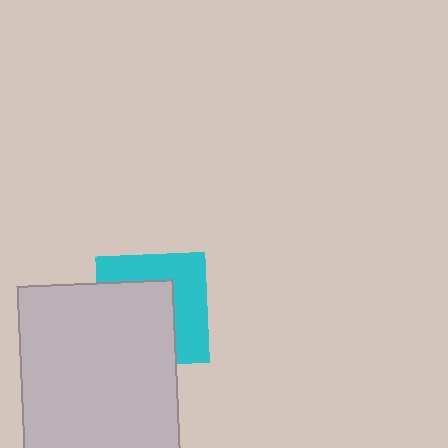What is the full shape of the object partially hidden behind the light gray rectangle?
The partially hidden object is a cyan square.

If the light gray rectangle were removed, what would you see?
You would see the complete cyan square.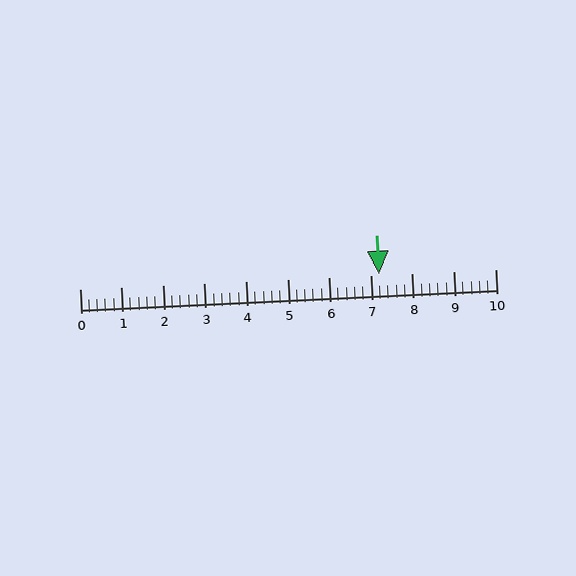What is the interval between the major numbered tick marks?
The major tick marks are spaced 1 units apart.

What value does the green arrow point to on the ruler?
The green arrow points to approximately 7.2.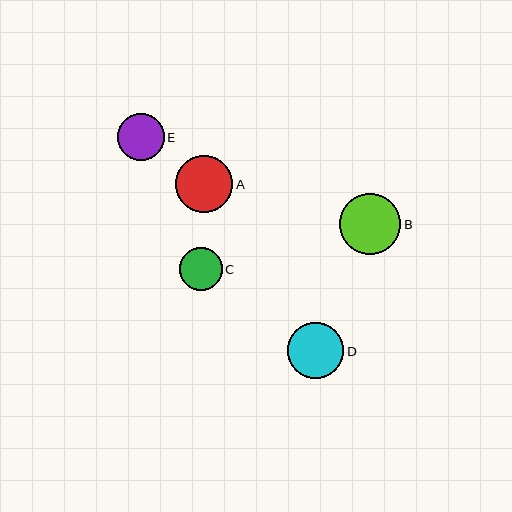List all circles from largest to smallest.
From largest to smallest: B, A, D, E, C.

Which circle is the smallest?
Circle C is the smallest with a size of approximately 43 pixels.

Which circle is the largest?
Circle B is the largest with a size of approximately 61 pixels.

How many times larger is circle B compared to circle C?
Circle B is approximately 1.4 times the size of circle C.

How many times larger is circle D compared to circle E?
Circle D is approximately 1.2 times the size of circle E.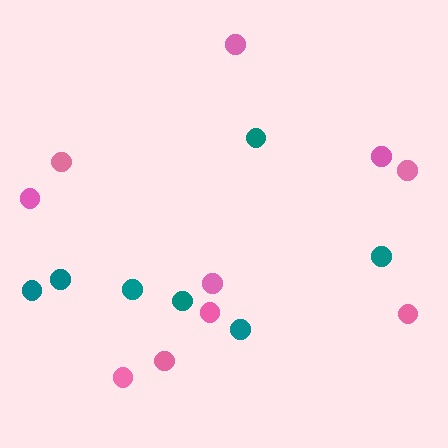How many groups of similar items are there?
There are 2 groups: one group of teal circles (7) and one group of pink circles (10).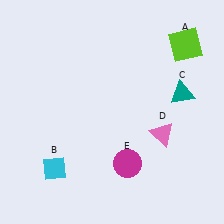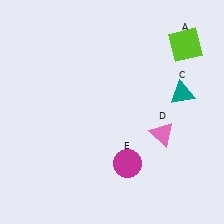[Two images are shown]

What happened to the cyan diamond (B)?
The cyan diamond (B) was removed in Image 2. It was in the bottom-left area of Image 1.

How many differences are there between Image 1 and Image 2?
There is 1 difference between the two images.